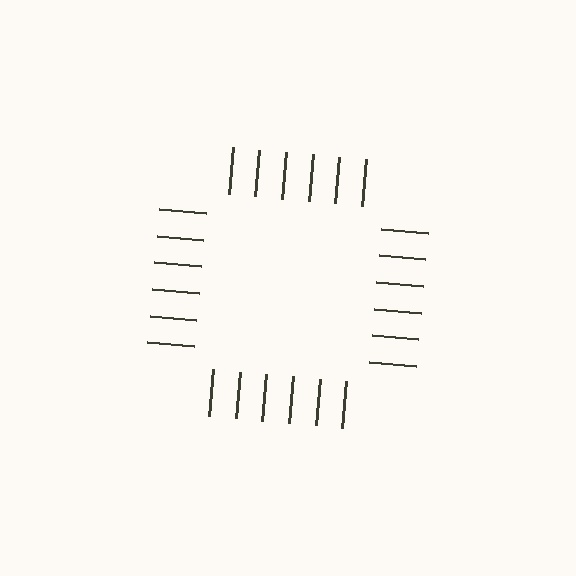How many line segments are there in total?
24 — 6 along each of the 4 edges.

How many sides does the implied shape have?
4 sides — the line-ends trace a square.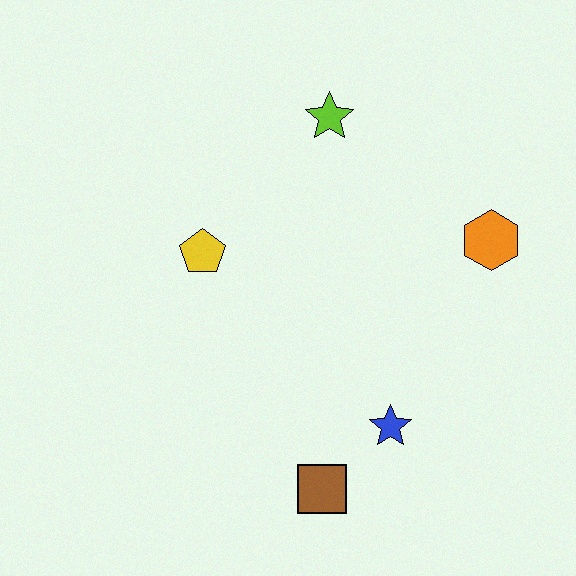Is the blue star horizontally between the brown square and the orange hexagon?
Yes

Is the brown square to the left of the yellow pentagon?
No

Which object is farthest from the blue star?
The lime star is farthest from the blue star.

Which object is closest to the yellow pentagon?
The lime star is closest to the yellow pentagon.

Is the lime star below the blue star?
No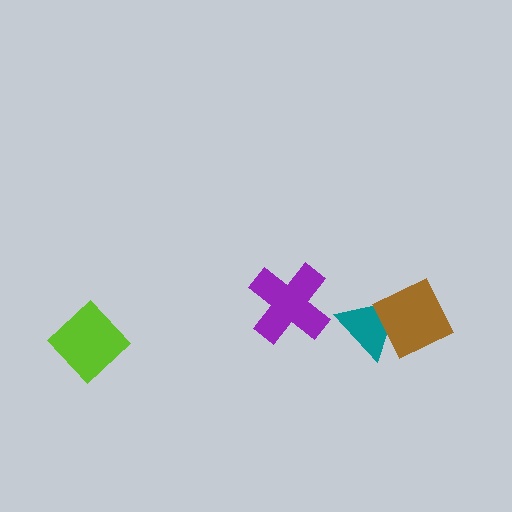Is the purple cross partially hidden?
No, no other shape covers it.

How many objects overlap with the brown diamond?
1 object overlaps with the brown diamond.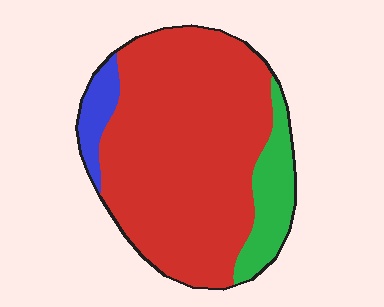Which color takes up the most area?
Red, at roughly 80%.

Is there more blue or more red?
Red.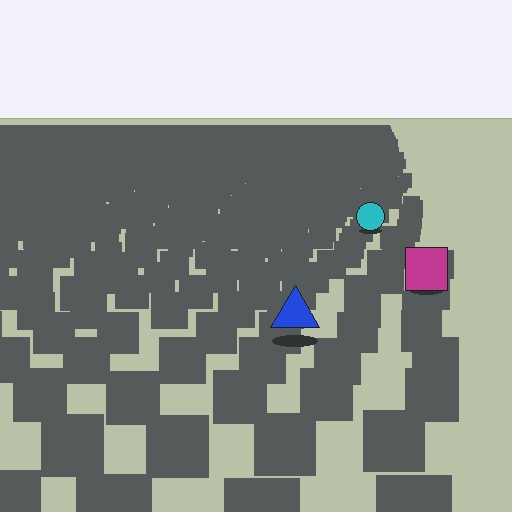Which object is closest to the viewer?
The blue triangle is closest. The texture marks near it are larger and more spread out.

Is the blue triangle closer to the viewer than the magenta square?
Yes. The blue triangle is closer — you can tell from the texture gradient: the ground texture is coarser near it.